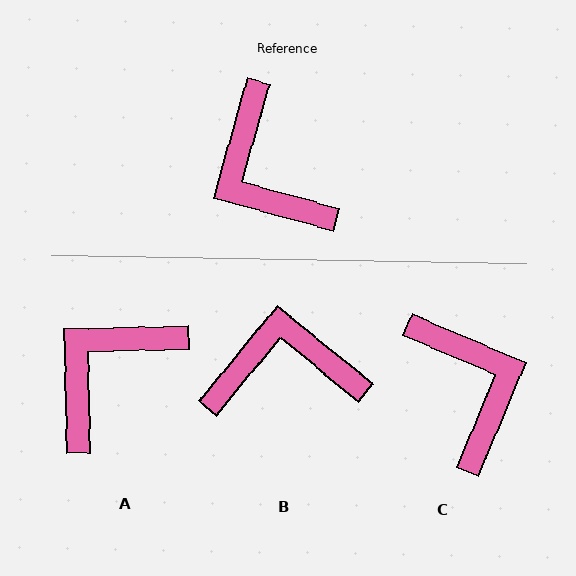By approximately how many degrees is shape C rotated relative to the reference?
Approximately 173 degrees counter-clockwise.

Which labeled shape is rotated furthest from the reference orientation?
C, about 173 degrees away.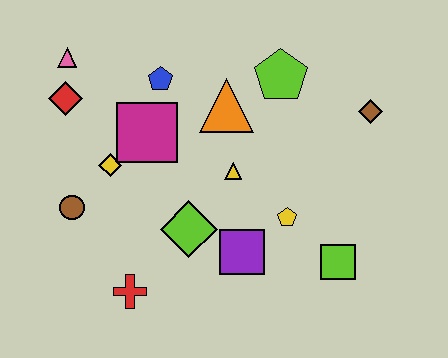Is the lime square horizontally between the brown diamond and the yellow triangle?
Yes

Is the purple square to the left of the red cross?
No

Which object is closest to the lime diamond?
The purple square is closest to the lime diamond.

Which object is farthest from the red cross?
The brown diamond is farthest from the red cross.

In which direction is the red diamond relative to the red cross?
The red diamond is above the red cross.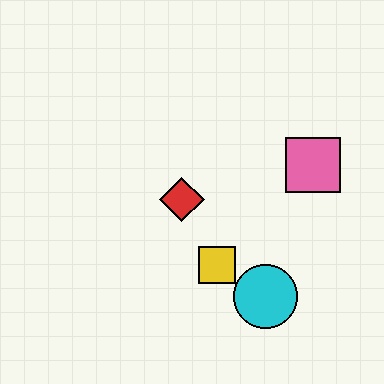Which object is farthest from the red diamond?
The pink square is farthest from the red diamond.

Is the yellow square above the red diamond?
No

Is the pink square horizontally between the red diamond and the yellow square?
No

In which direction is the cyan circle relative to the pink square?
The cyan circle is below the pink square.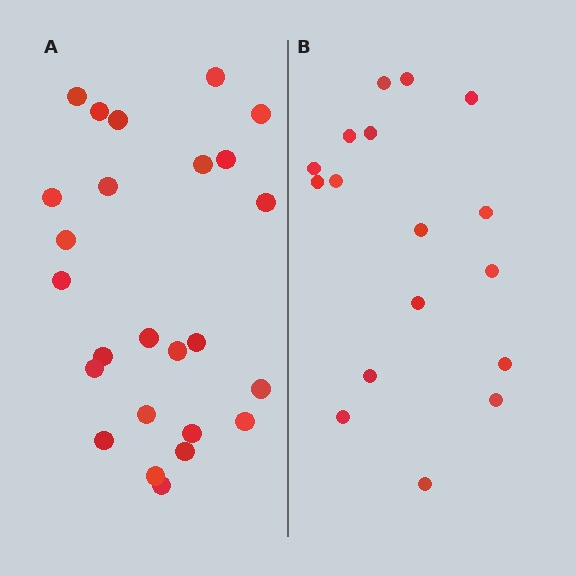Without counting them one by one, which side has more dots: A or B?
Region A (the left region) has more dots.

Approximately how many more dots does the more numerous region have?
Region A has roughly 8 or so more dots than region B.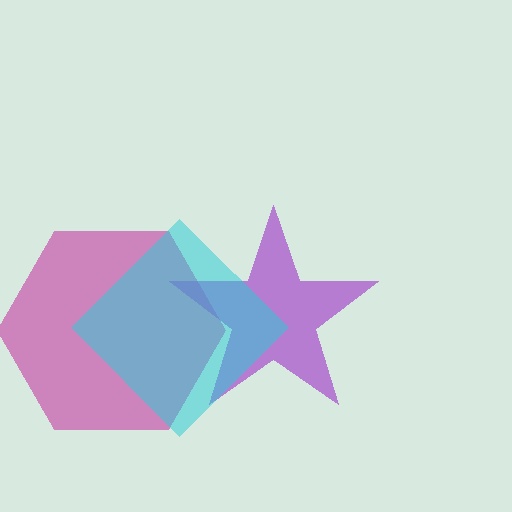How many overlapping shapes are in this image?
There are 3 overlapping shapes in the image.